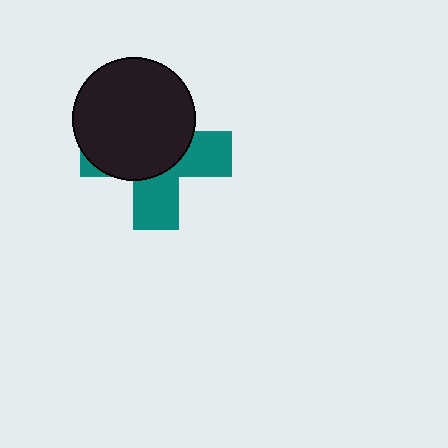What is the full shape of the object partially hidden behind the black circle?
The partially hidden object is a teal cross.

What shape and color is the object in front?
The object in front is a black circle.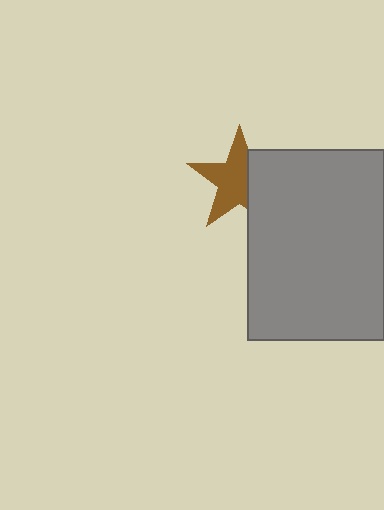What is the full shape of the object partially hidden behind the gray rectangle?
The partially hidden object is a brown star.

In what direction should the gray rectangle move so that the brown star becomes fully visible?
The gray rectangle should move right. That is the shortest direction to clear the overlap and leave the brown star fully visible.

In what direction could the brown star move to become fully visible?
The brown star could move left. That would shift it out from behind the gray rectangle entirely.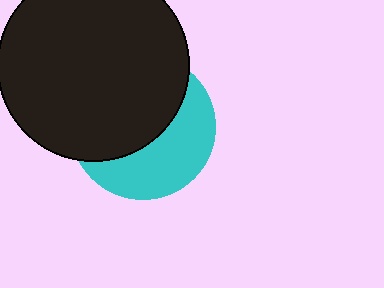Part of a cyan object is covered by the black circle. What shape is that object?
It is a circle.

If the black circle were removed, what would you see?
You would see the complete cyan circle.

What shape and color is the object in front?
The object in front is a black circle.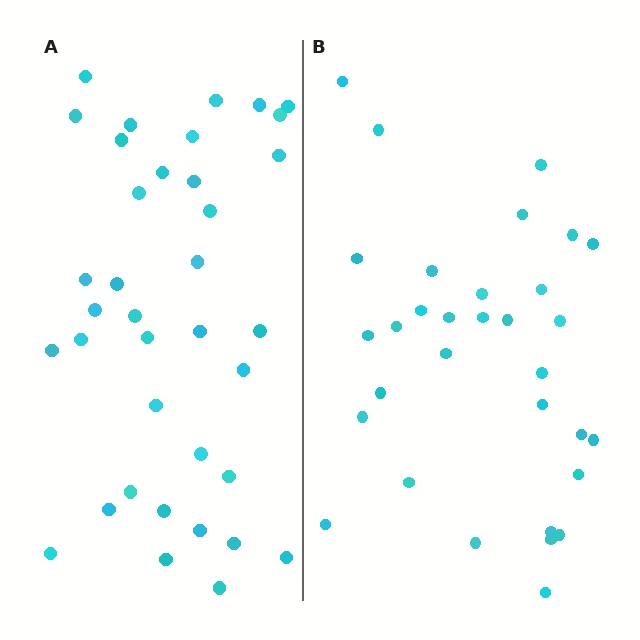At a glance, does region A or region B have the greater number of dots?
Region A (the left region) has more dots.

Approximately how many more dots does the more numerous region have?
Region A has about 5 more dots than region B.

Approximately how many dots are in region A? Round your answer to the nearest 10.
About 40 dots. (The exact count is 37, which rounds to 40.)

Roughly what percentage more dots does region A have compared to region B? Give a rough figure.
About 15% more.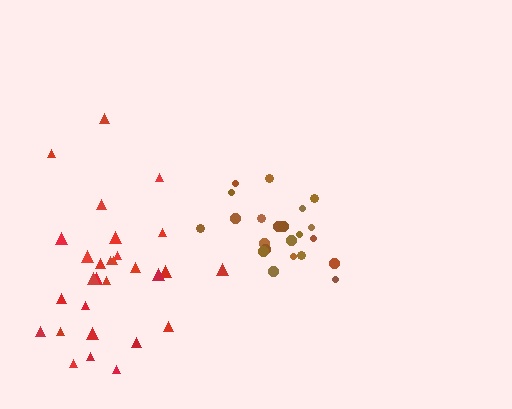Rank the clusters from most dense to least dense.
brown, red.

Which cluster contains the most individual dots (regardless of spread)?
Red (29).